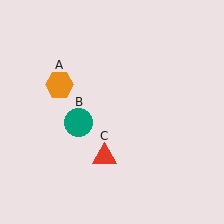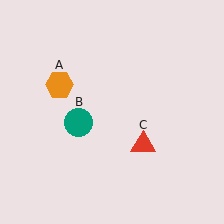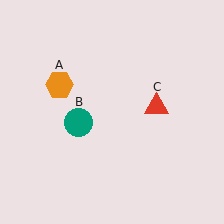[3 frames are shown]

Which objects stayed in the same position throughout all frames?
Orange hexagon (object A) and teal circle (object B) remained stationary.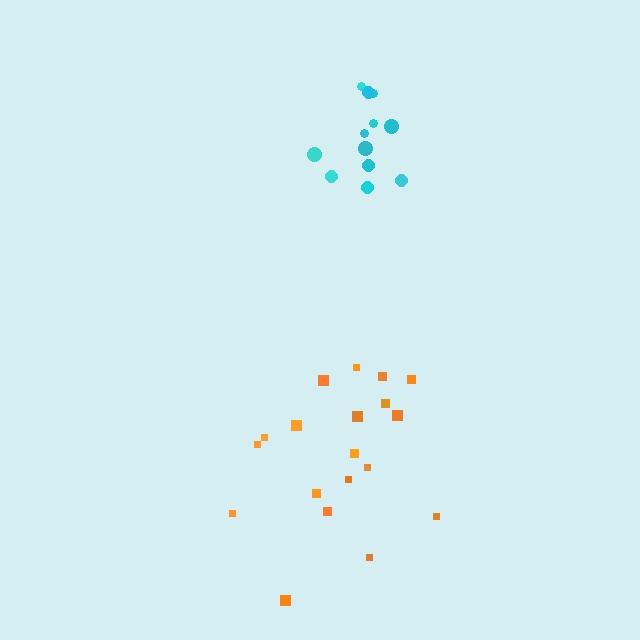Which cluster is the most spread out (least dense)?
Orange.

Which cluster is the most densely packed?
Cyan.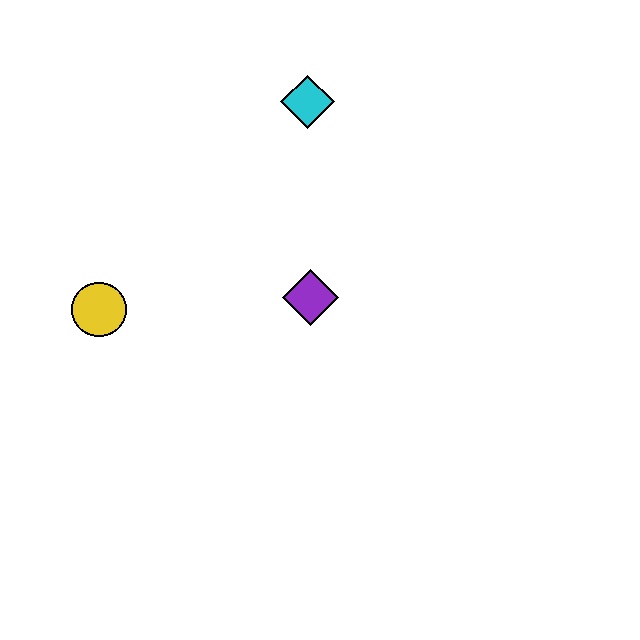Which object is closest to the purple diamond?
The cyan diamond is closest to the purple diamond.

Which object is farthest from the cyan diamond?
The yellow circle is farthest from the cyan diamond.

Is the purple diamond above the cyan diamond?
No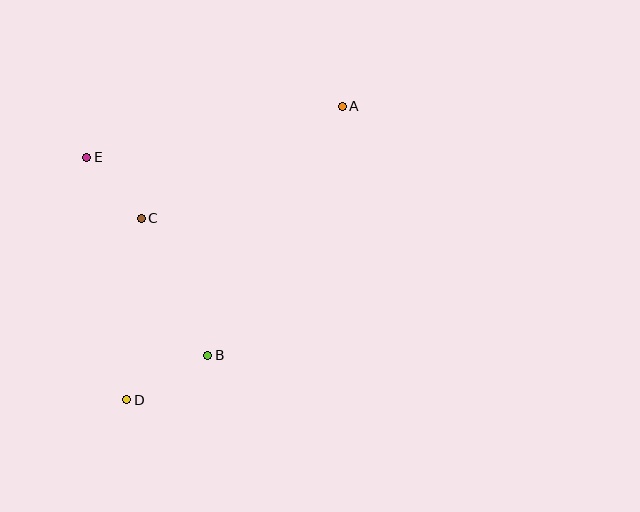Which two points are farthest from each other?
Points A and D are farthest from each other.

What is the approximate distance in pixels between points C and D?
The distance between C and D is approximately 182 pixels.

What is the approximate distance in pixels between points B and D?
The distance between B and D is approximately 92 pixels.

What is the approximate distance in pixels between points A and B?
The distance between A and B is approximately 283 pixels.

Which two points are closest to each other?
Points C and E are closest to each other.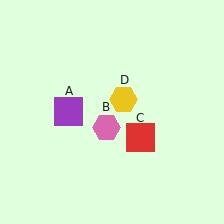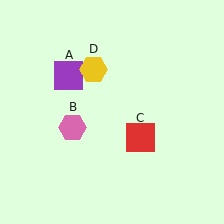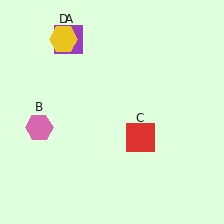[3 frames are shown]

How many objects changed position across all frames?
3 objects changed position: purple square (object A), pink hexagon (object B), yellow hexagon (object D).